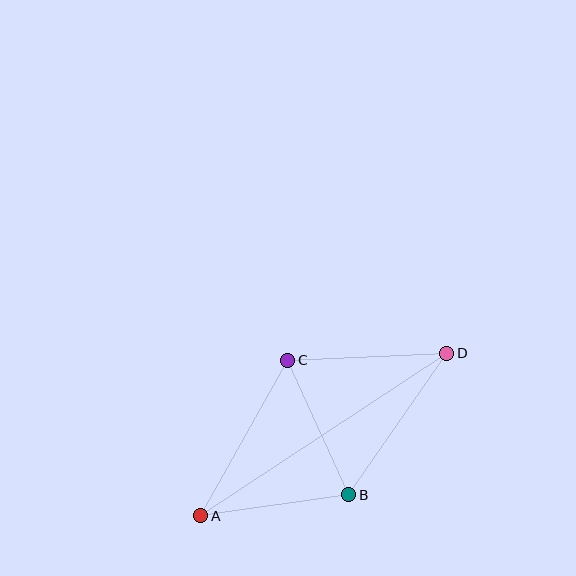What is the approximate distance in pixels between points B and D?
The distance between B and D is approximately 172 pixels.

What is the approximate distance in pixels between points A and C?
The distance between A and C is approximately 178 pixels.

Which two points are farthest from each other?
Points A and D are farthest from each other.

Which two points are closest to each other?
Points B and C are closest to each other.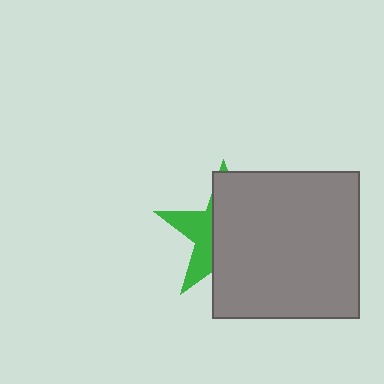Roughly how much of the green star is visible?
A small part of it is visible (roughly 34%).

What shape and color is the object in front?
The object in front is a gray square.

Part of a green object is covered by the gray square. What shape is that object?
It is a star.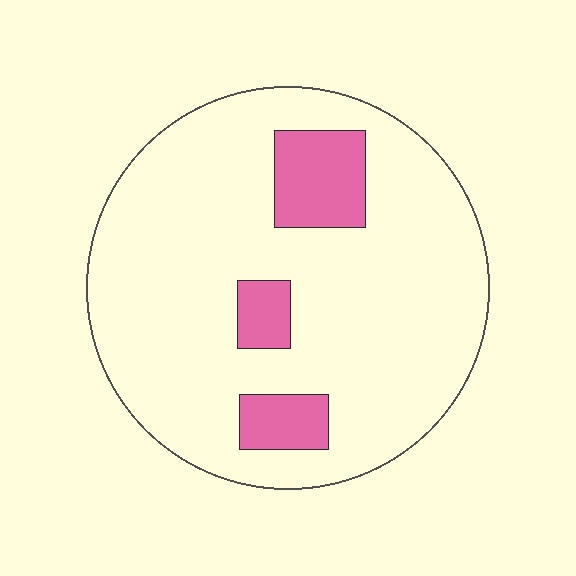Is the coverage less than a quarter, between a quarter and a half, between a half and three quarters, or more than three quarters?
Less than a quarter.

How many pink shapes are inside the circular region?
3.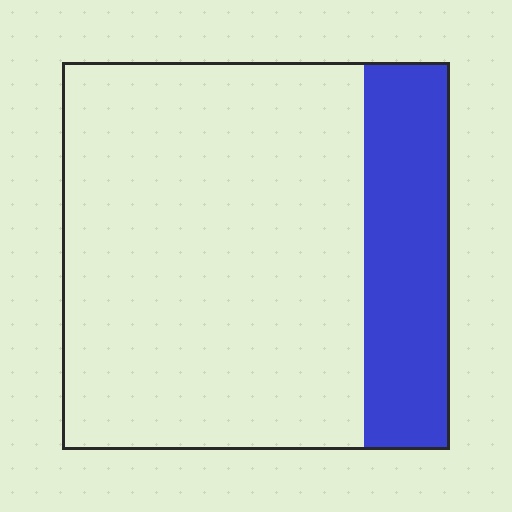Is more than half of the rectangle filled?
No.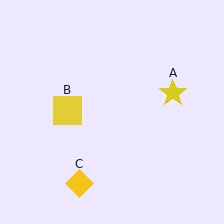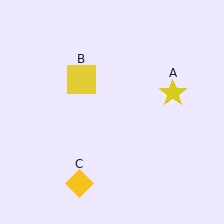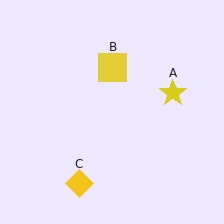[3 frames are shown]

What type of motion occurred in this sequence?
The yellow square (object B) rotated clockwise around the center of the scene.